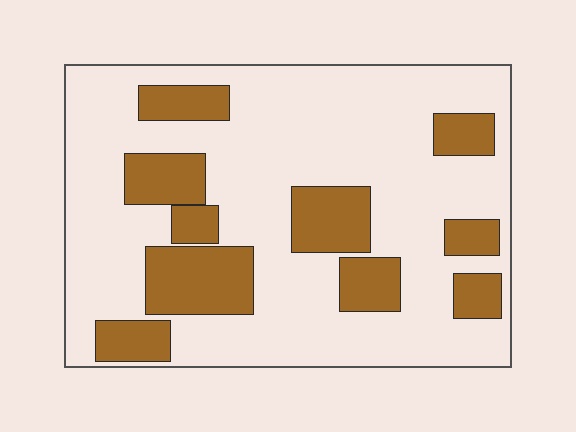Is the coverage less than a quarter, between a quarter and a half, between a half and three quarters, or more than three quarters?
Between a quarter and a half.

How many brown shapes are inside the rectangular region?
10.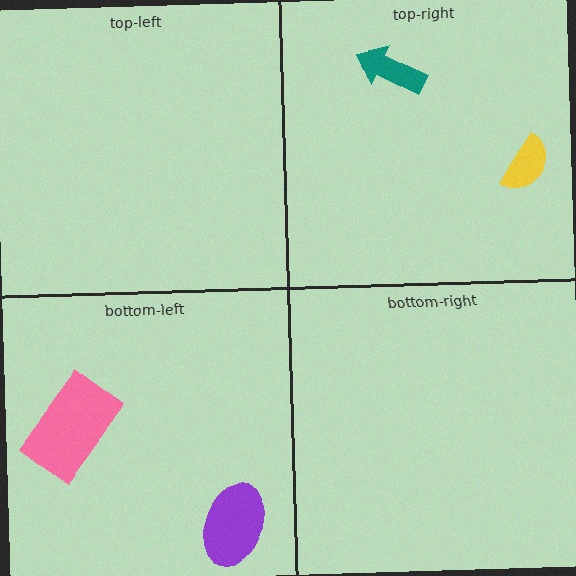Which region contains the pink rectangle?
The bottom-left region.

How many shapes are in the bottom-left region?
2.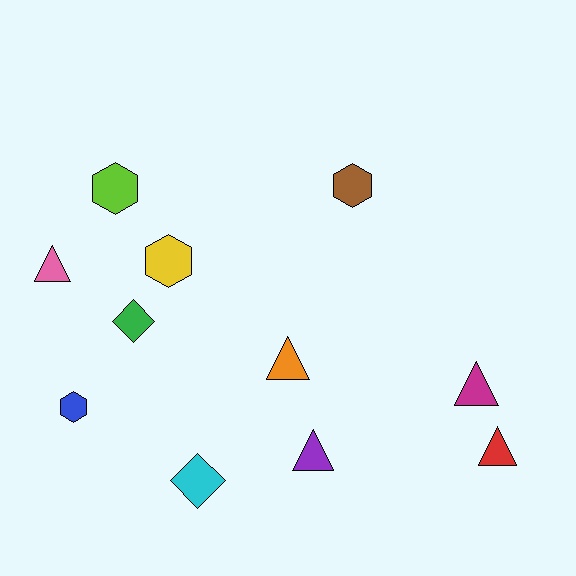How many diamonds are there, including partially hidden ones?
There are 2 diamonds.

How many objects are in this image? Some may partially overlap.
There are 11 objects.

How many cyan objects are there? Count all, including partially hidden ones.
There is 1 cyan object.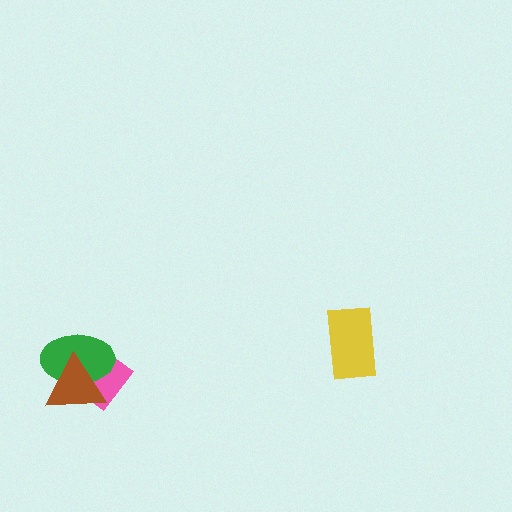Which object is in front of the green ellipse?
The brown triangle is in front of the green ellipse.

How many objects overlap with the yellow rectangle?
0 objects overlap with the yellow rectangle.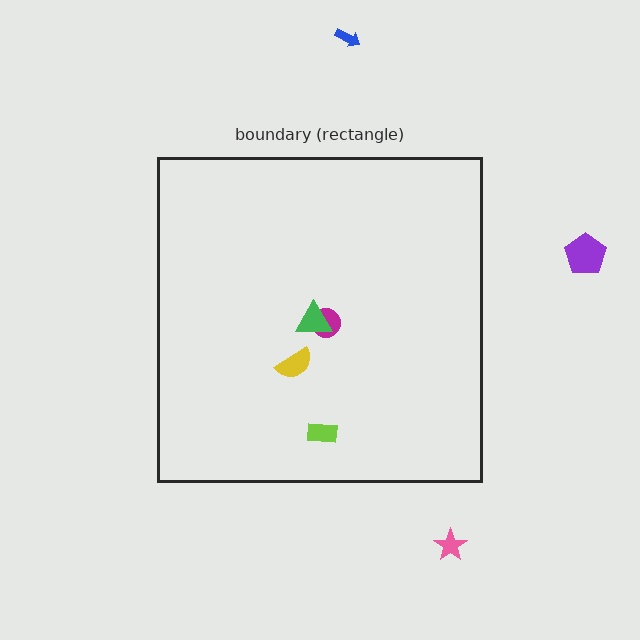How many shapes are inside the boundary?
4 inside, 3 outside.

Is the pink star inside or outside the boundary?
Outside.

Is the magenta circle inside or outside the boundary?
Inside.